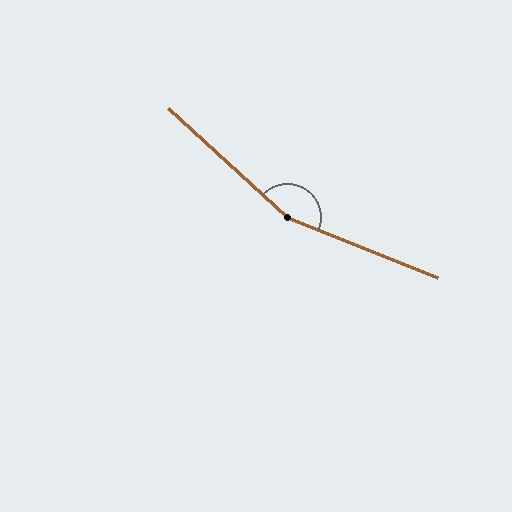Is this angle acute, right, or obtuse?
It is obtuse.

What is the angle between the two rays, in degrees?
Approximately 159 degrees.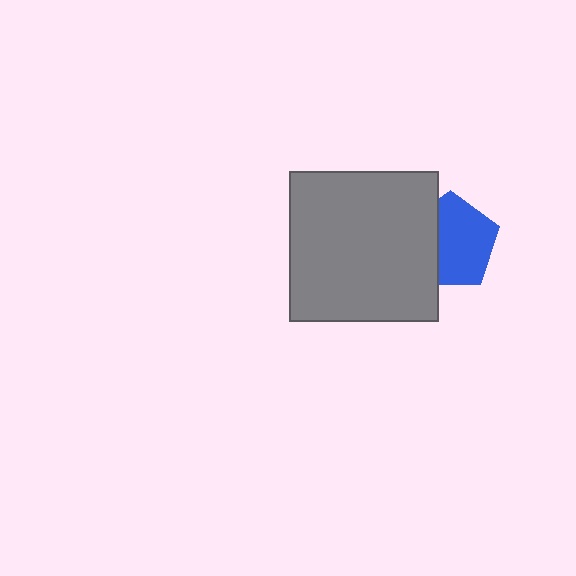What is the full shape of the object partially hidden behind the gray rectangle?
The partially hidden object is a blue pentagon.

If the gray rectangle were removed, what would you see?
You would see the complete blue pentagon.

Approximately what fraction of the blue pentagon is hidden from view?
Roughly 35% of the blue pentagon is hidden behind the gray rectangle.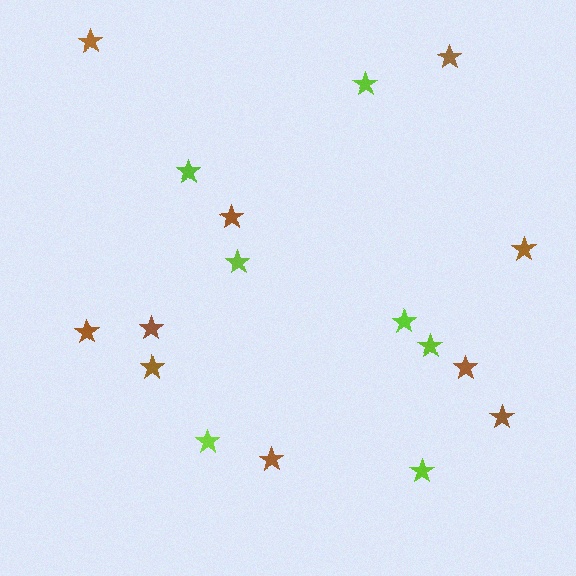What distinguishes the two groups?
There are 2 groups: one group of brown stars (10) and one group of lime stars (7).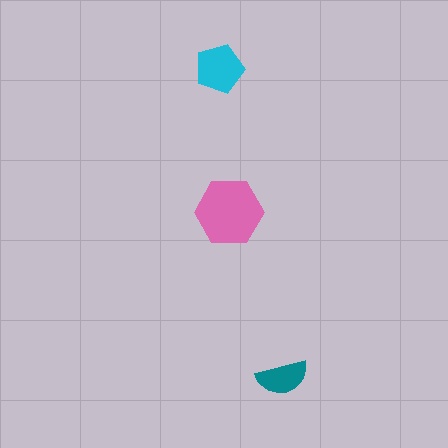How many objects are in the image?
There are 3 objects in the image.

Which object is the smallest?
The teal semicircle.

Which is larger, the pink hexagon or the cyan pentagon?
The pink hexagon.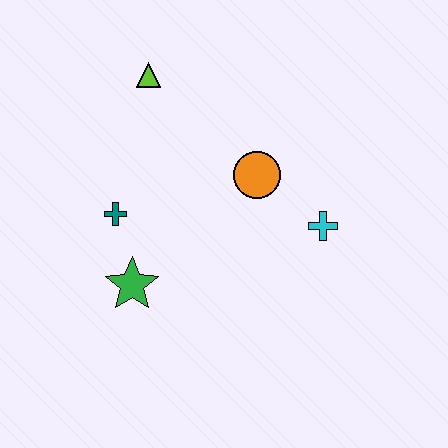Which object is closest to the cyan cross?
The orange circle is closest to the cyan cross.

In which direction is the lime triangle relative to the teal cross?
The lime triangle is above the teal cross.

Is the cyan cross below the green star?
No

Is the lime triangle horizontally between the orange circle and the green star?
Yes